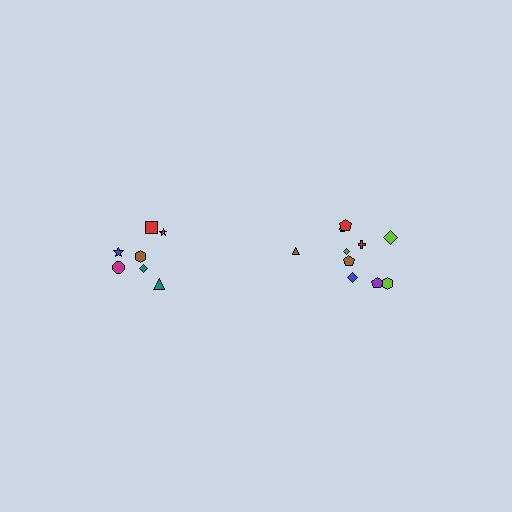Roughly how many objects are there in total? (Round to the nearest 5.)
Roughly 15 objects in total.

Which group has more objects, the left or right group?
The right group.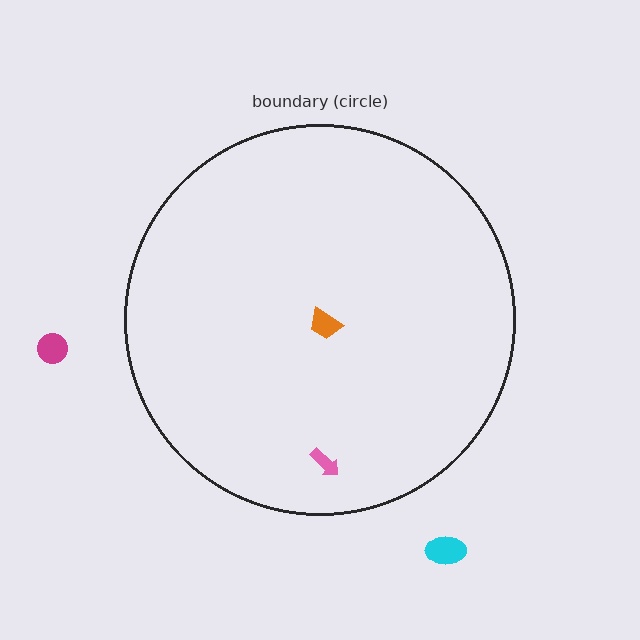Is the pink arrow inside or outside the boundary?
Inside.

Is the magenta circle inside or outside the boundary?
Outside.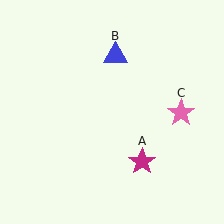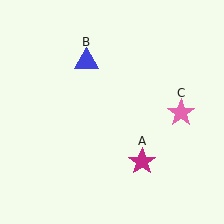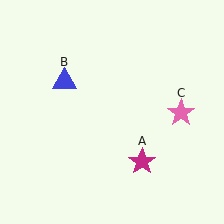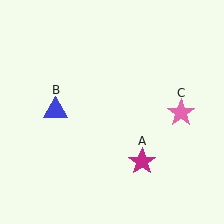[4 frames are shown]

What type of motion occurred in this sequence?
The blue triangle (object B) rotated counterclockwise around the center of the scene.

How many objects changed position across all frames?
1 object changed position: blue triangle (object B).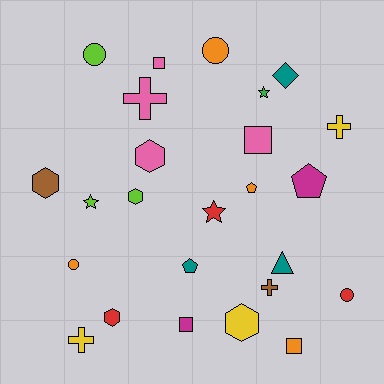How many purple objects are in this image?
There are no purple objects.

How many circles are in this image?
There are 4 circles.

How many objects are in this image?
There are 25 objects.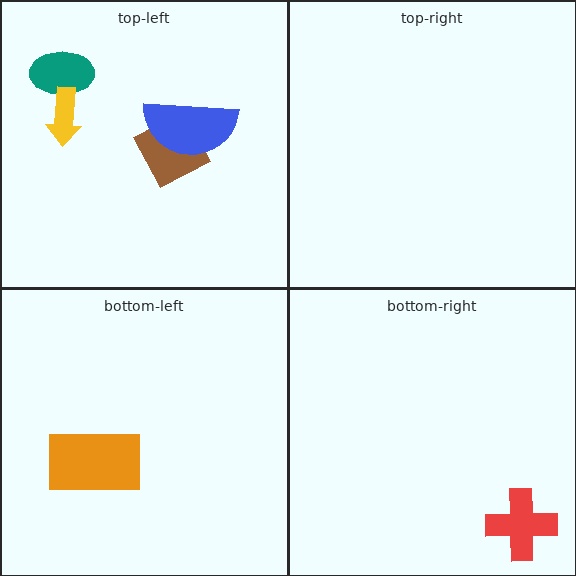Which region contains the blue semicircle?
The top-left region.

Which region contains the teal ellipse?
The top-left region.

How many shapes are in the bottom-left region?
1.